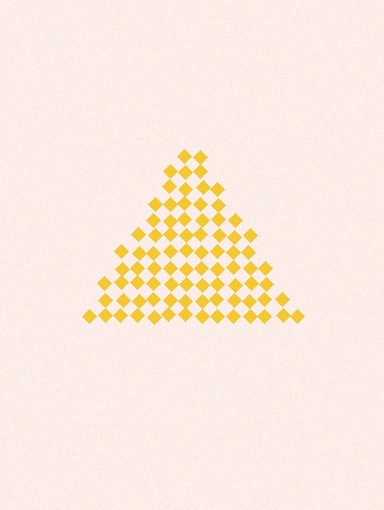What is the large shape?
The large shape is a triangle.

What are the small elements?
The small elements are diamonds.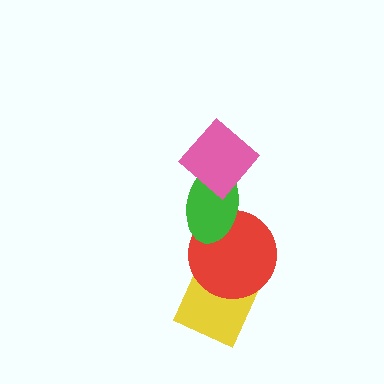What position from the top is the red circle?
The red circle is 3rd from the top.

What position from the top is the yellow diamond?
The yellow diamond is 4th from the top.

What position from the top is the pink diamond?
The pink diamond is 1st from the top.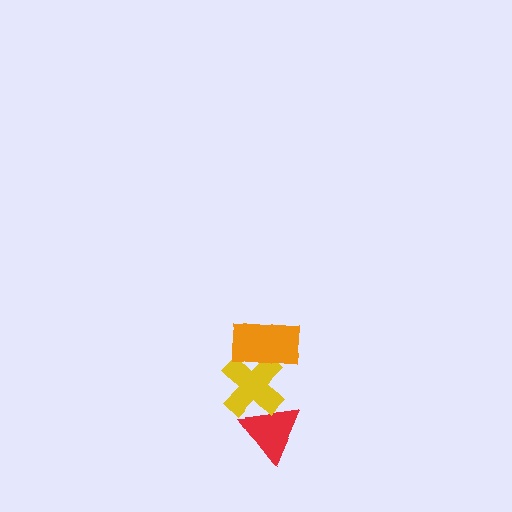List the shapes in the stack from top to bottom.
From top to bottom: the orange rectangle, the yellow cross, the red triangle.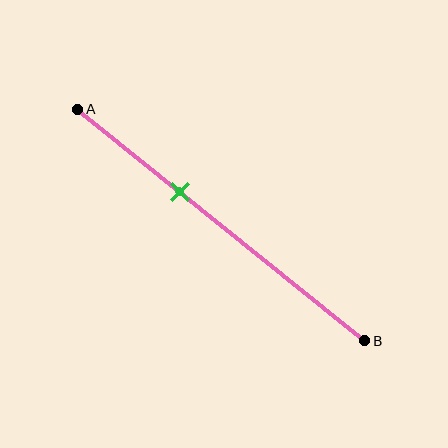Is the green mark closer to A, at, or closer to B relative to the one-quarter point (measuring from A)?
The green mark is closer to point B than the one-quarter point of segment AB.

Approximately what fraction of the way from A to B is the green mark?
The green mark is approximately 35% of the way from A to B.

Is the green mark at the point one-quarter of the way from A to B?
No, the mark is at about 35% from A, not at the 25% one-quarter point.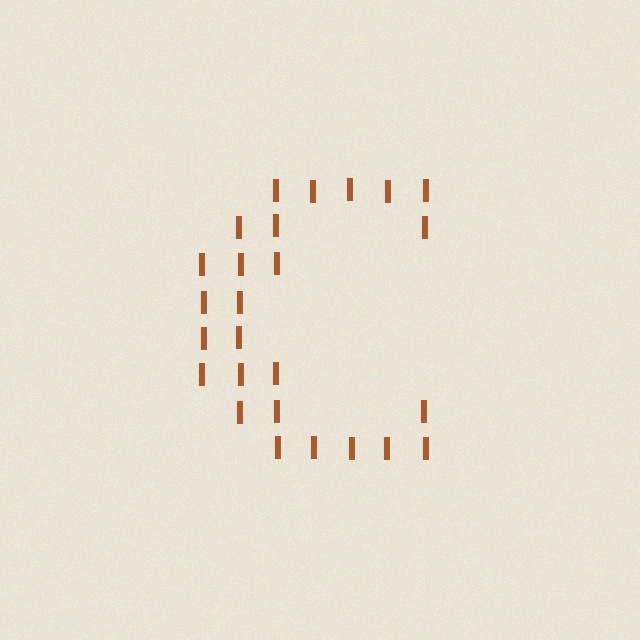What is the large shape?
The large shape is the letter C.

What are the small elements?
The small elements are letter I's.